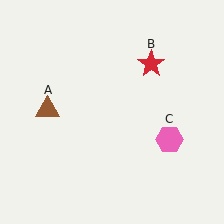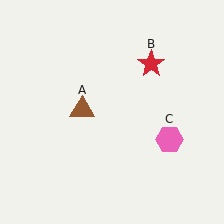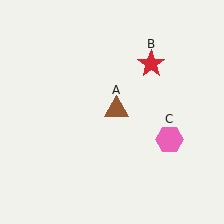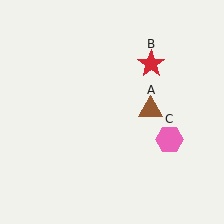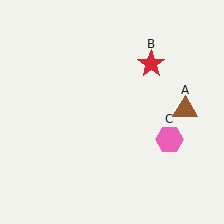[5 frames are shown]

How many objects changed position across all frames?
1 object changed position: brown triangle (object A).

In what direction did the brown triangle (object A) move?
The brown triangle (object A) moved right.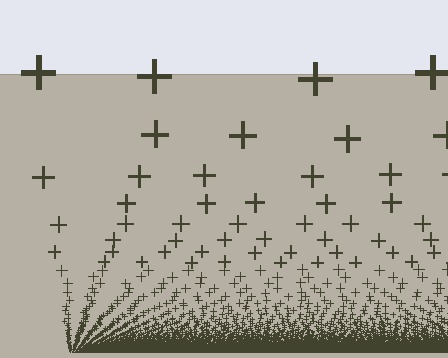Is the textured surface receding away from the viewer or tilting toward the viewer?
The surface appears to tilt toward the viewer. Texture elements get larger and sparser toward the top.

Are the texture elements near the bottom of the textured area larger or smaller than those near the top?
Smaller. The gradient is inverted — elements near the bottom are smaller and denser.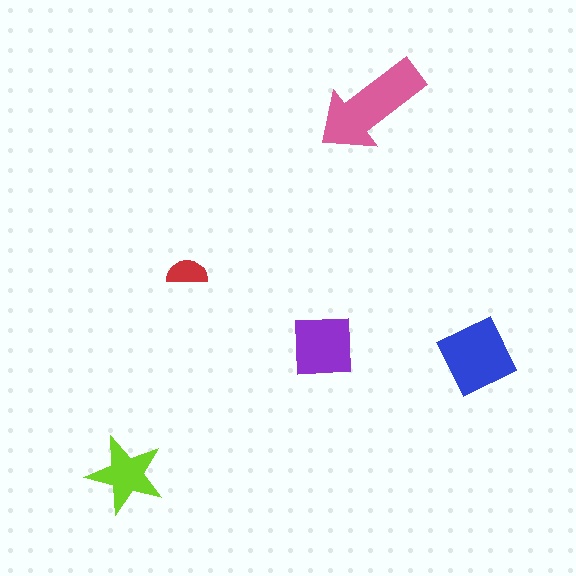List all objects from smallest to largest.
The red semicircle, the lime star, the purple square, the blue diamond, the pink arrow.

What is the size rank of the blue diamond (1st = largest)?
2nd.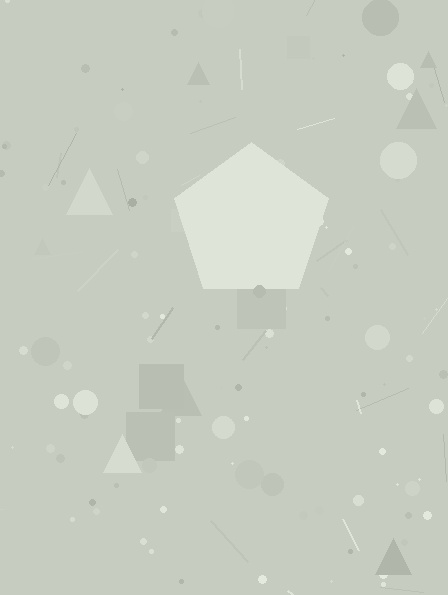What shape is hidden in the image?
A pentagon is hidden in the image.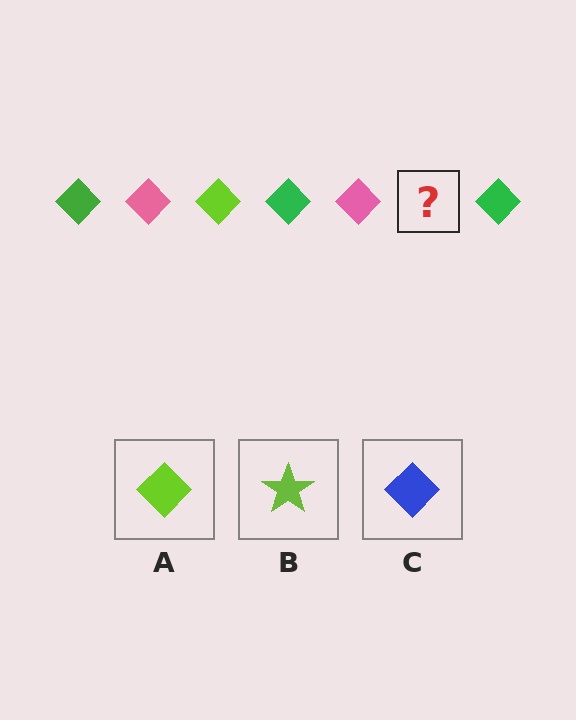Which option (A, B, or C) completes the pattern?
A.